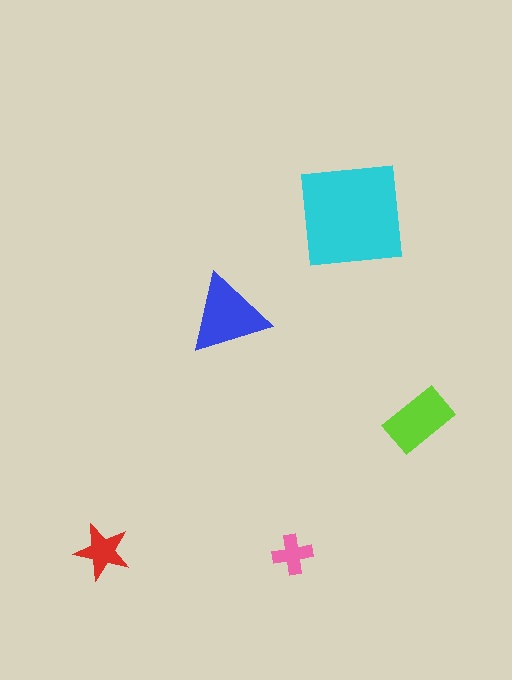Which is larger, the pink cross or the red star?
The red star.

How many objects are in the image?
There are 5 objects in the image.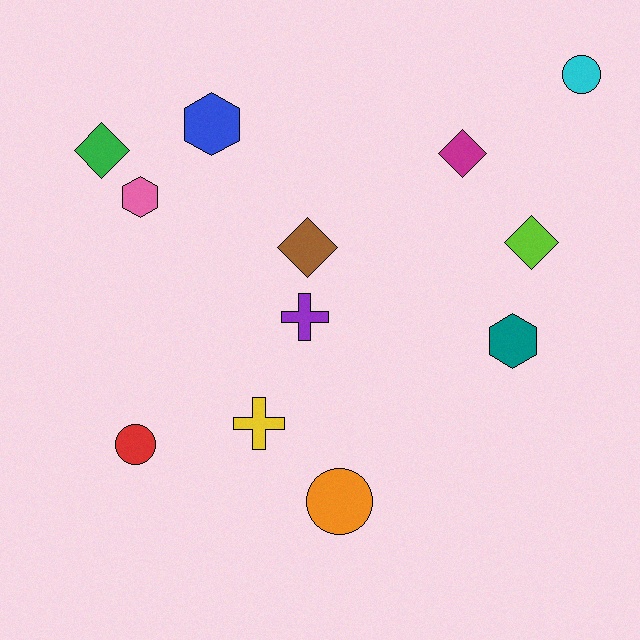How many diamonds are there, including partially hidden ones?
There are 4 diamonds.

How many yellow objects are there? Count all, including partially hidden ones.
There is 1 yellow object.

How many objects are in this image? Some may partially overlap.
There are 12 objects.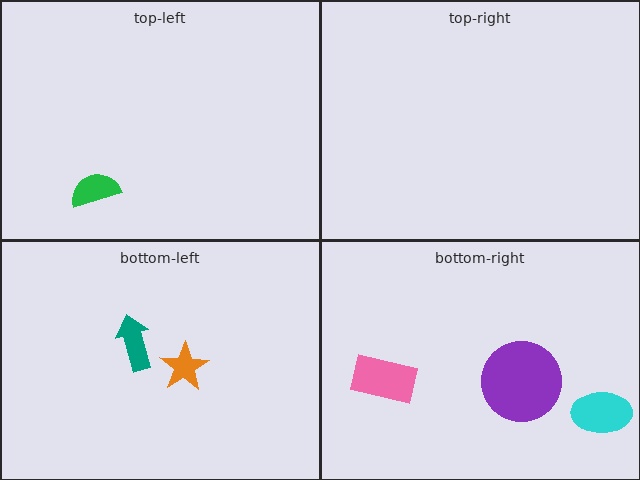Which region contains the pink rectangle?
The bottom-right region.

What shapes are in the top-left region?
The green semicircle.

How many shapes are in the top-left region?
1.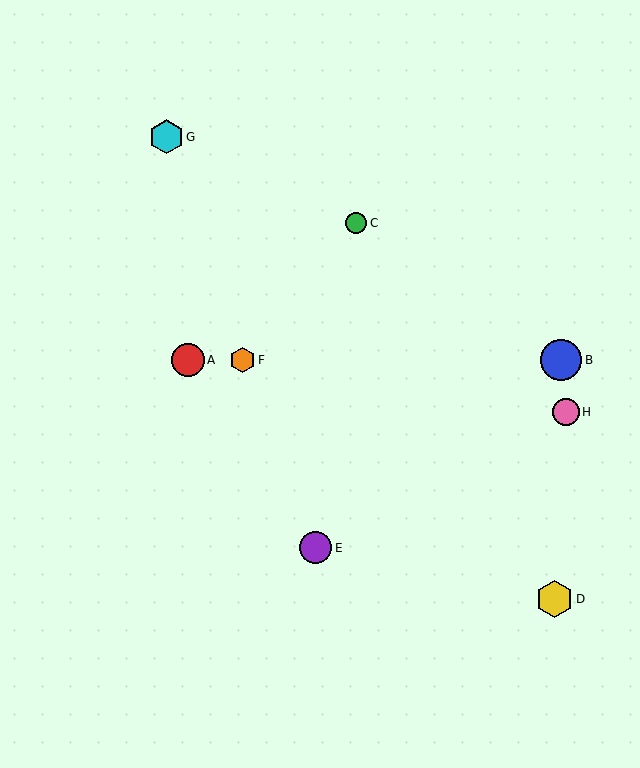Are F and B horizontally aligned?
Yes, both are at y≈360.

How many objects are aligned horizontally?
3 objects (A, B, F) are aligned horizontally.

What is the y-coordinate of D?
Object D is at y≈599.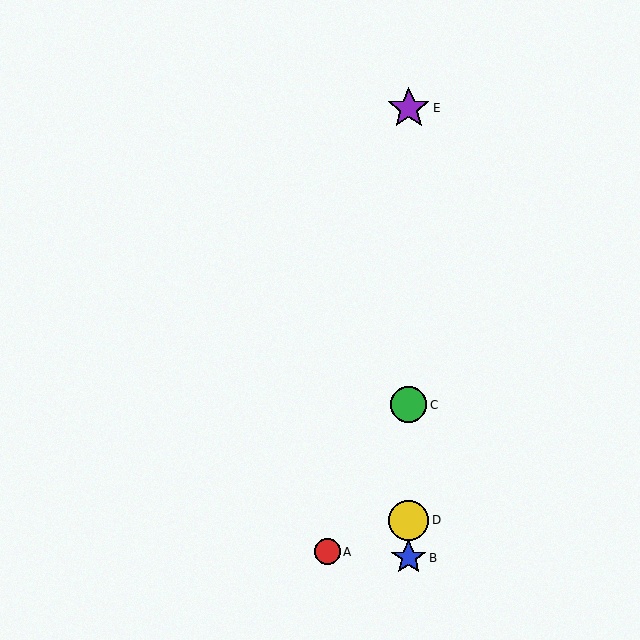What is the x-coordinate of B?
Object B is at x≈409.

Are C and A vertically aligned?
No, C is at x≈409 and A is at x≈327.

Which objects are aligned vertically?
Objects B, C, D, E are aligned vertically.